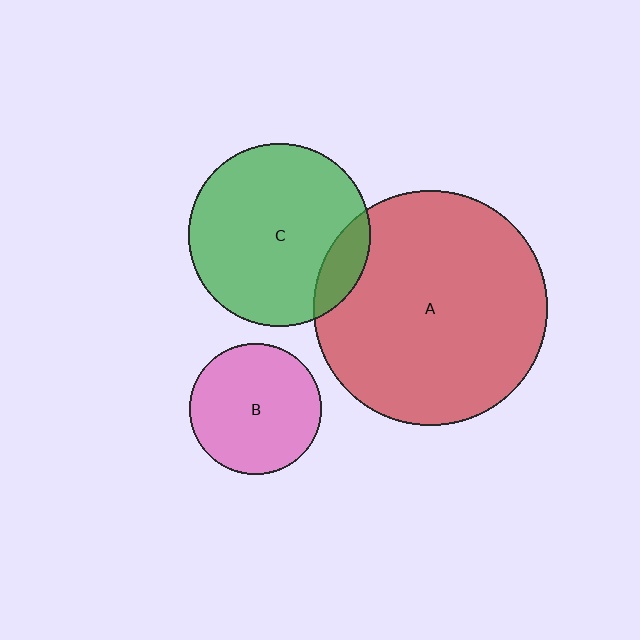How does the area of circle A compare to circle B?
Approximately 3.2 times.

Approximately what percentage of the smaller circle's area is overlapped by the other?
Approximately 15%.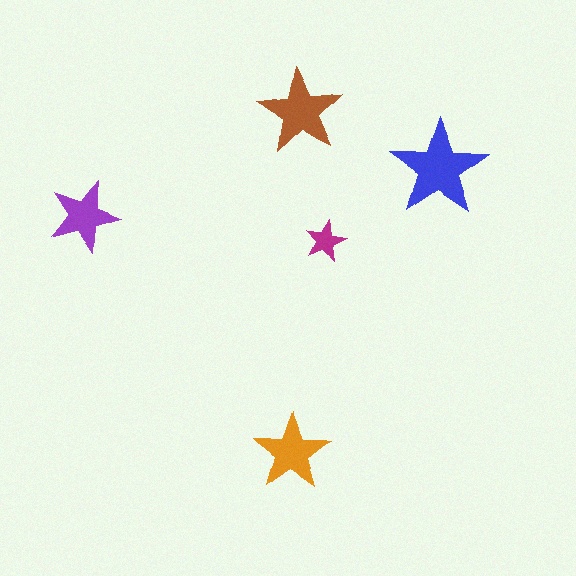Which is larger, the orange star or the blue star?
The blue one.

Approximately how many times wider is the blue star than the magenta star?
About 2.5 times wider.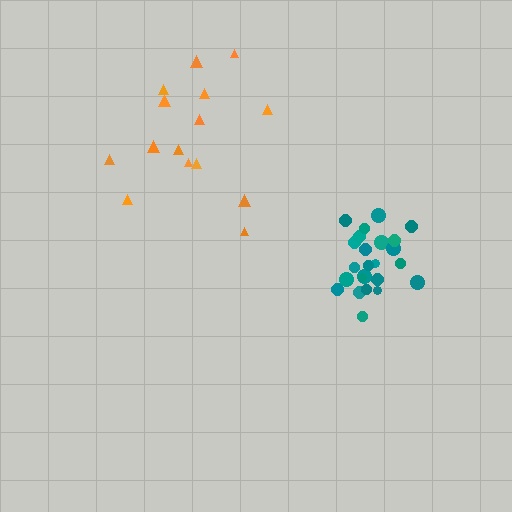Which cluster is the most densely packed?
Teal.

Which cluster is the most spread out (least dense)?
Orange.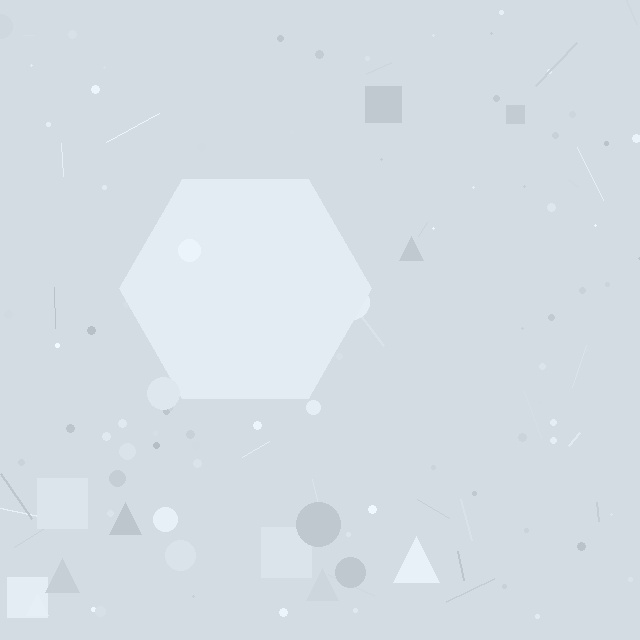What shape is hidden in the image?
A hexagon is hidden in the image.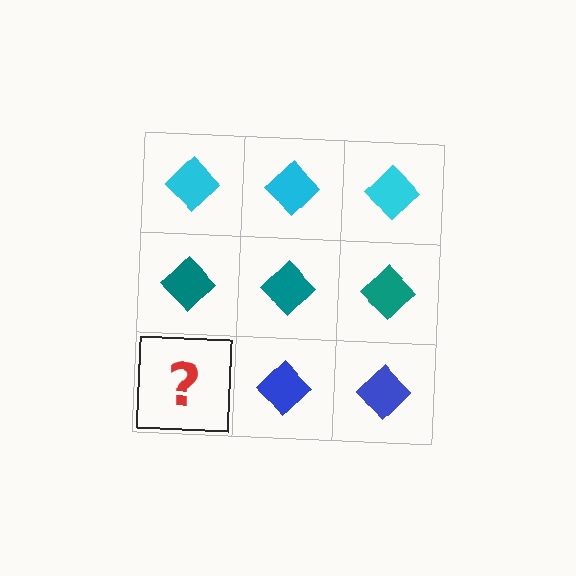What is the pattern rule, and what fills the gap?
The rule is that each row has a consistent color. The gap should be filled with a blue diamond.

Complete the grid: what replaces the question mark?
The question mark should be replaced with a blue diamond.